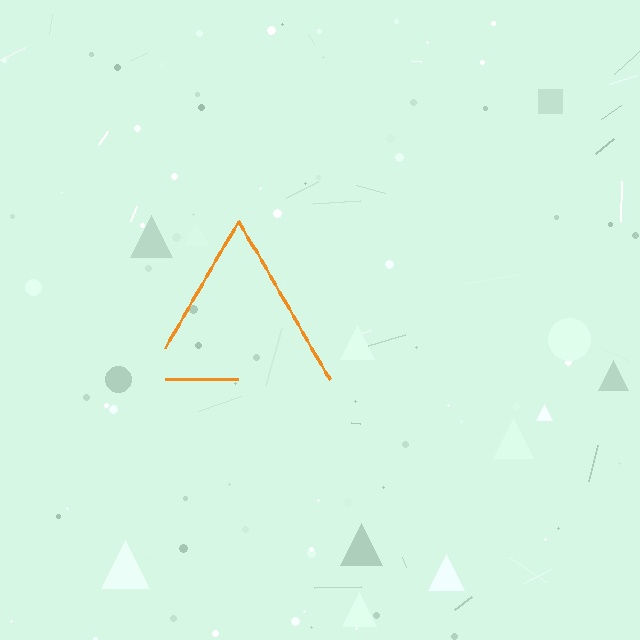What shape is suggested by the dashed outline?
The dashed outline suggests a triangle.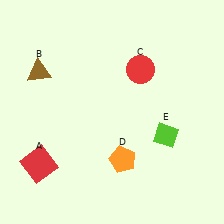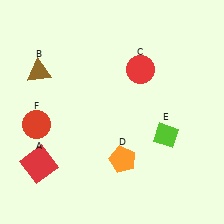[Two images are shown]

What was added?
A red circle (F) was added in Image 2.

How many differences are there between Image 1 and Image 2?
There is 1 difference between the two images.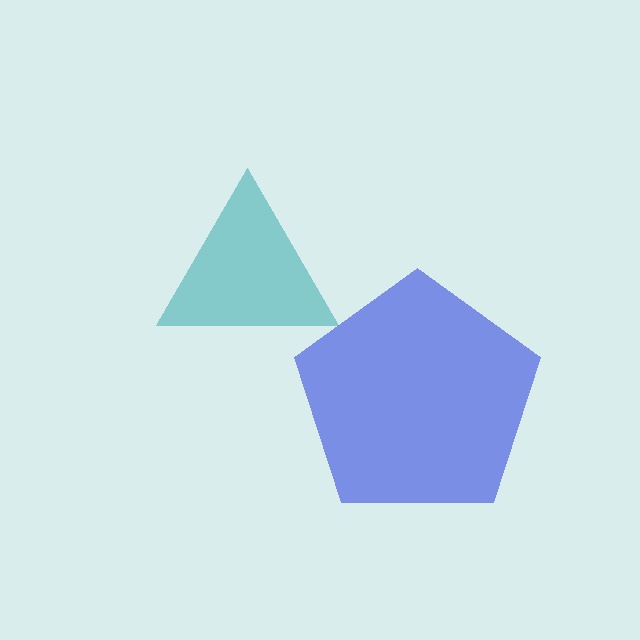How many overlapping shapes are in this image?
There are 2 overlapping shapes in the image.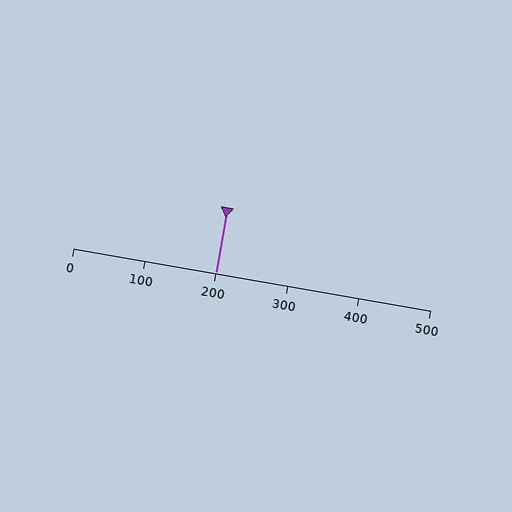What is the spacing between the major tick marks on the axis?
The major ticks are spaced 100 apart.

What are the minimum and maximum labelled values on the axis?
The axis runs from 0 to 500.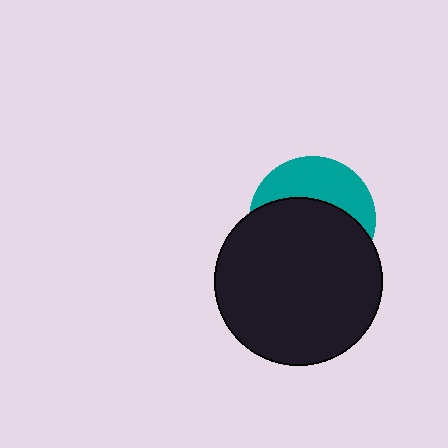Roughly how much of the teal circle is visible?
A small part of it is visible (roughly 38%).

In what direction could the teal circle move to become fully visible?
The teal circle could move up. That would shift it out from behind the black circle entirely.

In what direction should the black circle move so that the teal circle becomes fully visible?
The black circle should move down. That is the shortest direction to clear the overlap and leave the teal circle fully visible.